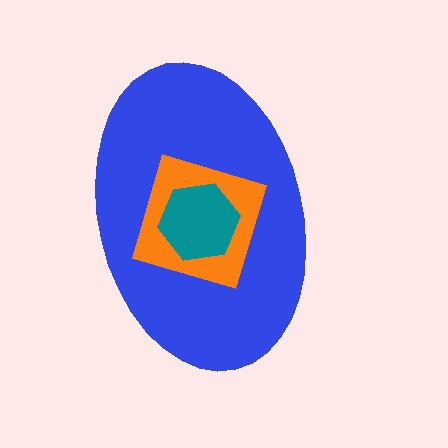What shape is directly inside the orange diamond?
The teal hexagon.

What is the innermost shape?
The teal hexagon.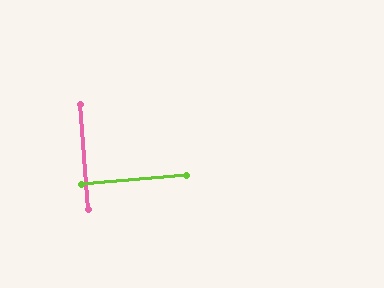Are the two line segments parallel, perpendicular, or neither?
Perpendicular — they meet at approximately 89°.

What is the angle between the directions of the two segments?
Approximately 89 degrees.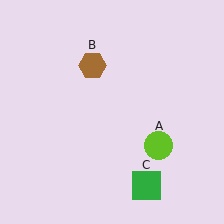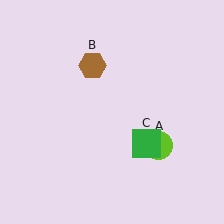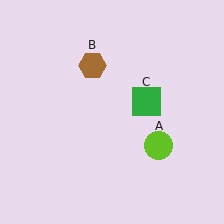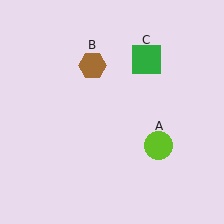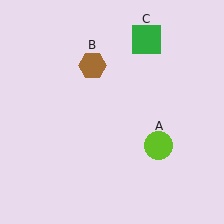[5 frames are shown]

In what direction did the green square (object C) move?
The green square (object C) moved up.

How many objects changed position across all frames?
1 object changed position: green square (object C).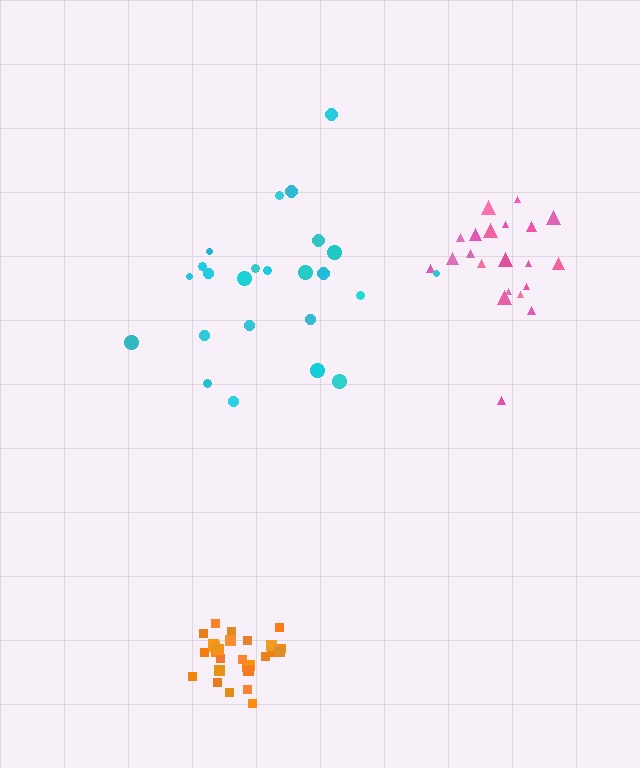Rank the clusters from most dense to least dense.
orange, pink, cyan.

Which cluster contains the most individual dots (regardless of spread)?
Orange (29).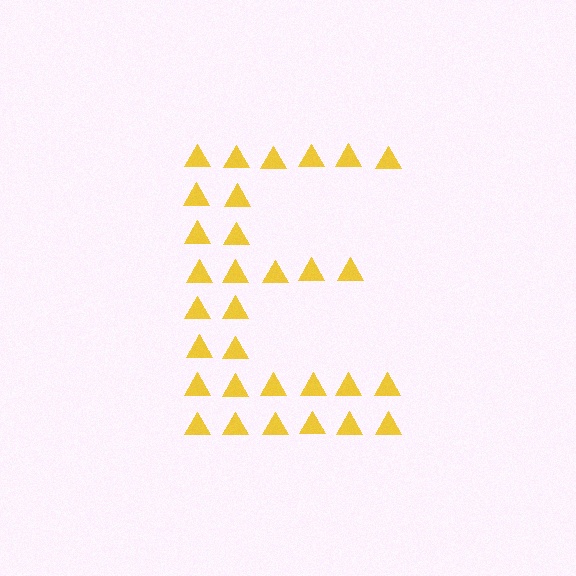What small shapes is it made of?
It is made of small triangles.